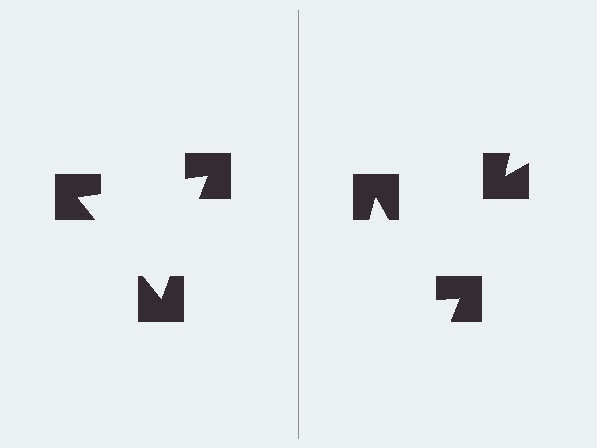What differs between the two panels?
The notched squares are positioned identically on both sides; only the wedge orientations differ. On the left they align to a triangle; on the right they are misaligned.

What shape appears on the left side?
An illusory triangle.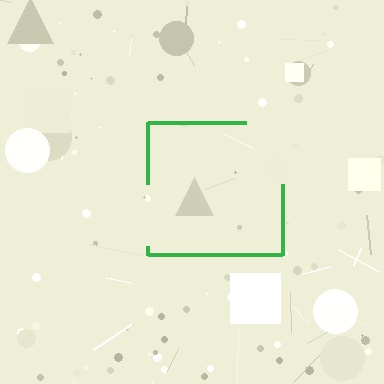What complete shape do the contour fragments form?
The contour fragments form a square.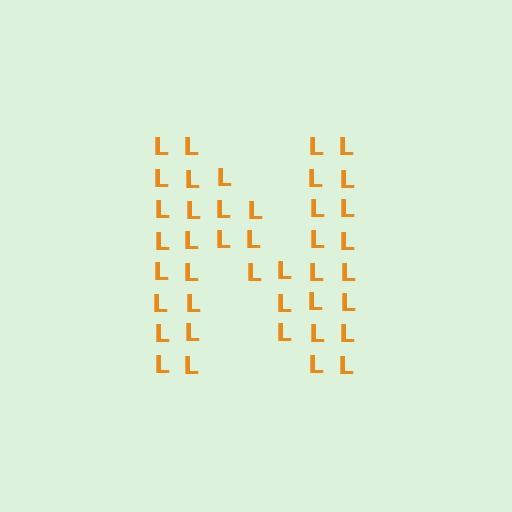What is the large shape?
The large shape is the letter N.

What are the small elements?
The small elements are letter L's.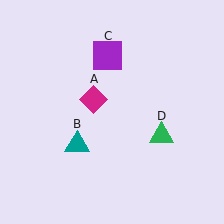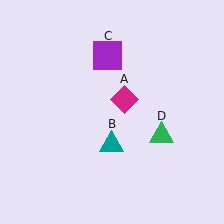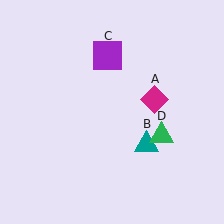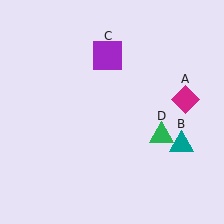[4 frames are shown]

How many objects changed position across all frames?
2 objects changed position: magenta diamond (object A), teal triangle (object B).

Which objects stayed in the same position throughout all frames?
Purple square (object C) and green triangle (object D) remained stationary.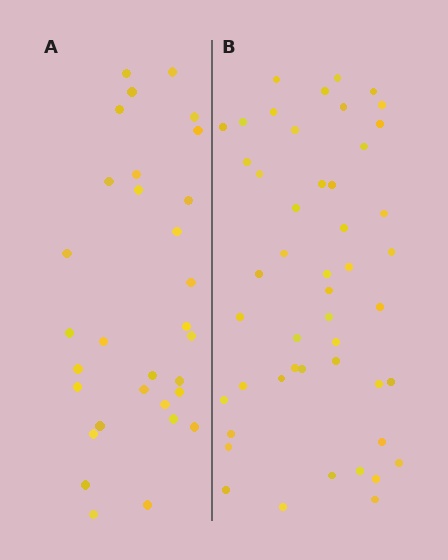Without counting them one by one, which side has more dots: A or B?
Region B (the right region) has more dots.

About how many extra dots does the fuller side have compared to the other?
Region B has approximately 15 more dots than region A.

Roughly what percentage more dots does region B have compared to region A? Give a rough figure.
About 55% more.